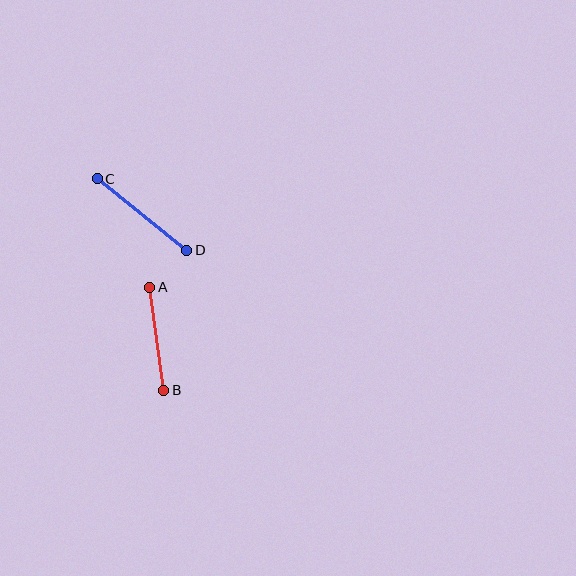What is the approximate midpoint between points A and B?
The midpoint is at approximately (157, 339) pixels.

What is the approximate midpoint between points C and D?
The midpoint is at approximately (142, 215) pixels.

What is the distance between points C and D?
The distance is approximately 115 pixels.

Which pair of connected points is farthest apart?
Points C and D are farthest apart.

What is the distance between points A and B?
The distance is approximately 104 pixels.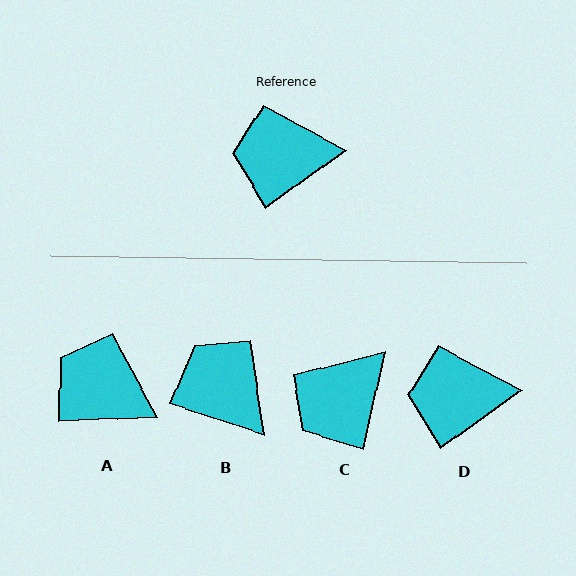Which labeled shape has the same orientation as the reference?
D.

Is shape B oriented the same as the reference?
No, it is off by about 54 degrees.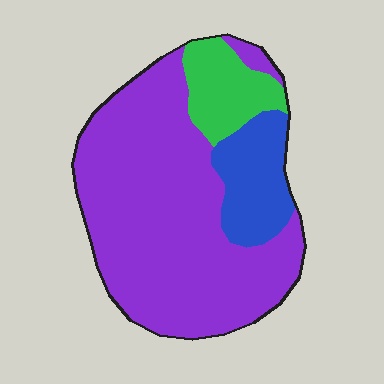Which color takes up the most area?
Purple, at roughly 70%.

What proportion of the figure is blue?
Blue covers roughly 15% of the figure.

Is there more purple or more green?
Purple.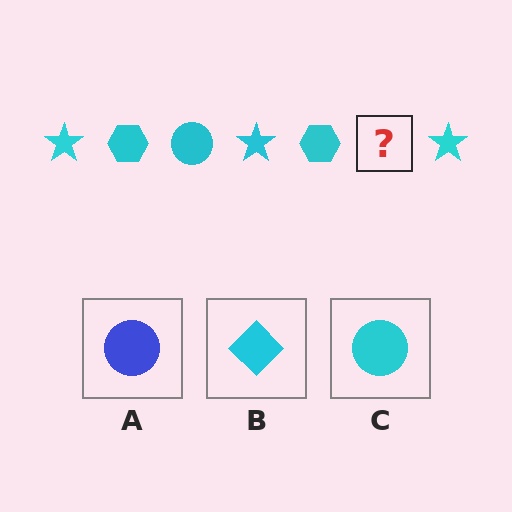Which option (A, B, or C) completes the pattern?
C.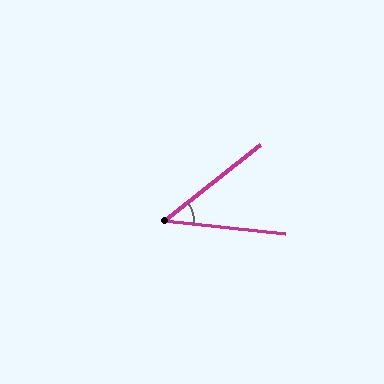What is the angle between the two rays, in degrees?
Approximately 45 degrees.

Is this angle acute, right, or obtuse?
It is acute.